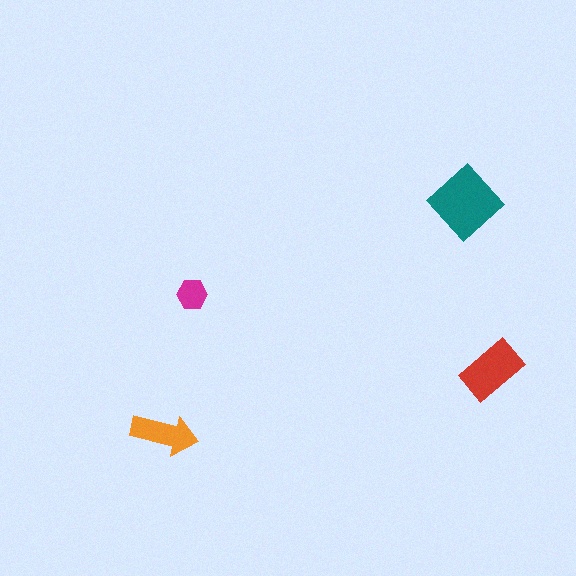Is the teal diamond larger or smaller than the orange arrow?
Larger.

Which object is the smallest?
The magenta hexagon.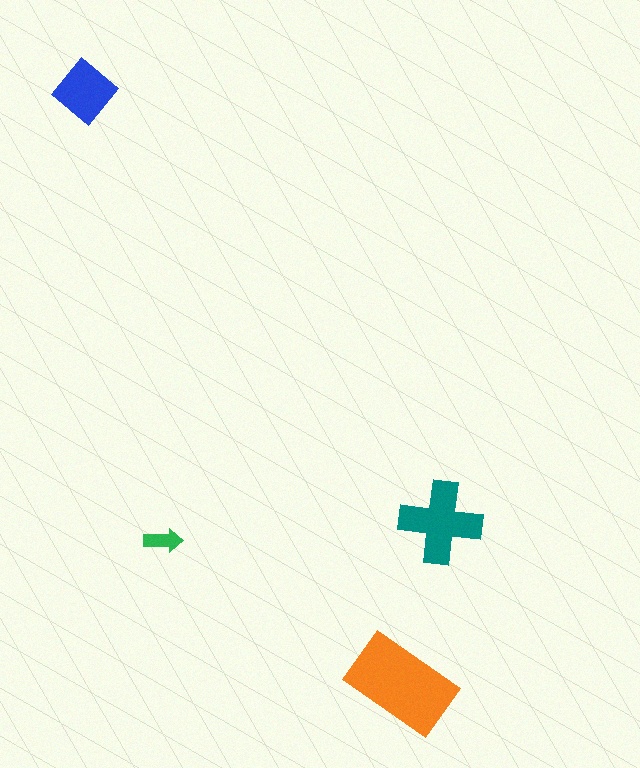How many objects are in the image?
There are 4 objects in the image.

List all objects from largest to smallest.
The orange rectangle, the teal cross, the blue diamond, the green arrow.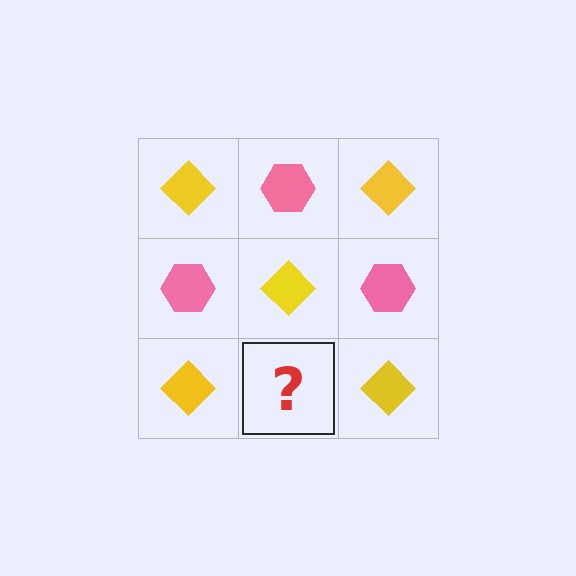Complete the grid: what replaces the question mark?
The question mark should be replaced with a pink hexagon.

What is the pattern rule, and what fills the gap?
The rule is that it alternates yellow diamond and pink hexagon in a checkerboard pattern. The gap should be filled with a pink hexagon.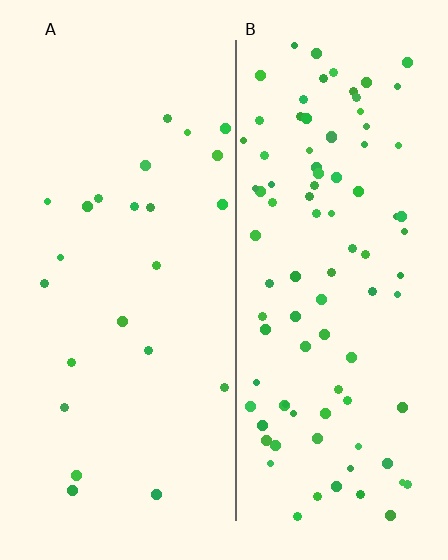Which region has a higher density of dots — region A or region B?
B (the right).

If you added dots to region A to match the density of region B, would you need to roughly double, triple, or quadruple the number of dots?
Approximately quadruple.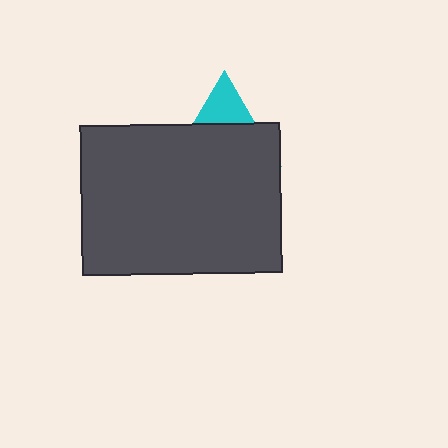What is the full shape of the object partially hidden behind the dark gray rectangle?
The partially hidden object is a cyan triangle.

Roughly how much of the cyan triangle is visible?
A small part of it is visible (roughly 30%).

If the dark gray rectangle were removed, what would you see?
You would see the complete cyan triangle.